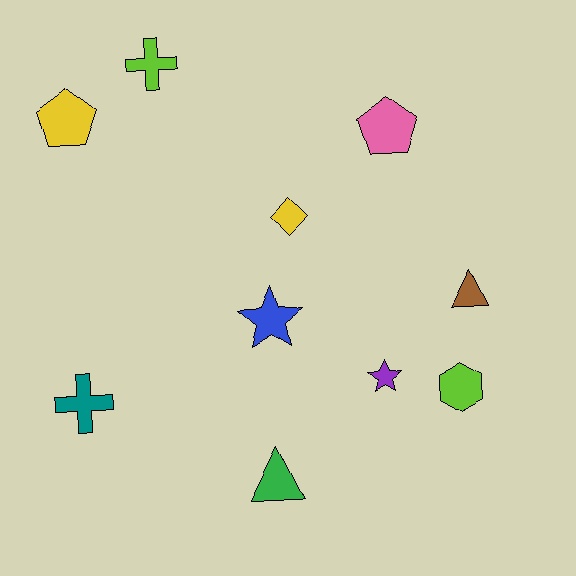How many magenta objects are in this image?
There are no magenta objects.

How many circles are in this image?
There are no circles.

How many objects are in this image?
There are 10 objects.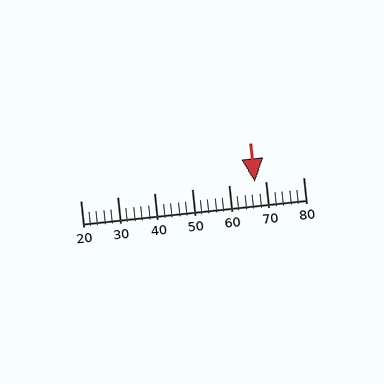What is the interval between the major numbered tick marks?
The major tick marks are spaced 10 units apart.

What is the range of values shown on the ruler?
The ruler shows values from 20 to 80.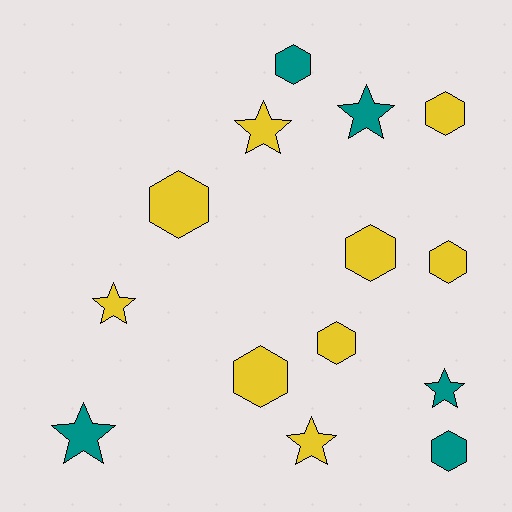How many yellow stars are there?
There are 3 yellow stars.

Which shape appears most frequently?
Hexagon, with 8 objects.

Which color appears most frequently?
Yellow, with 9 objects.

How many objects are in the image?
There are 14 objects.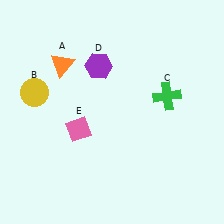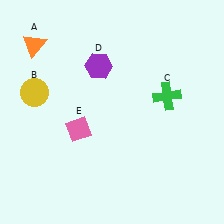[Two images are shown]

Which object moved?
The orange triangle (A) moved left.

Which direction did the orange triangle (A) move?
The orange triangle (A) moved left.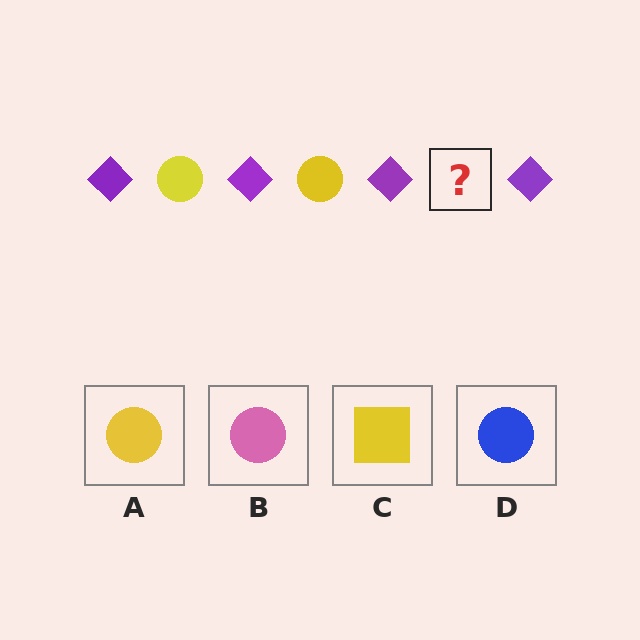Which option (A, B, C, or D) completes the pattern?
A.